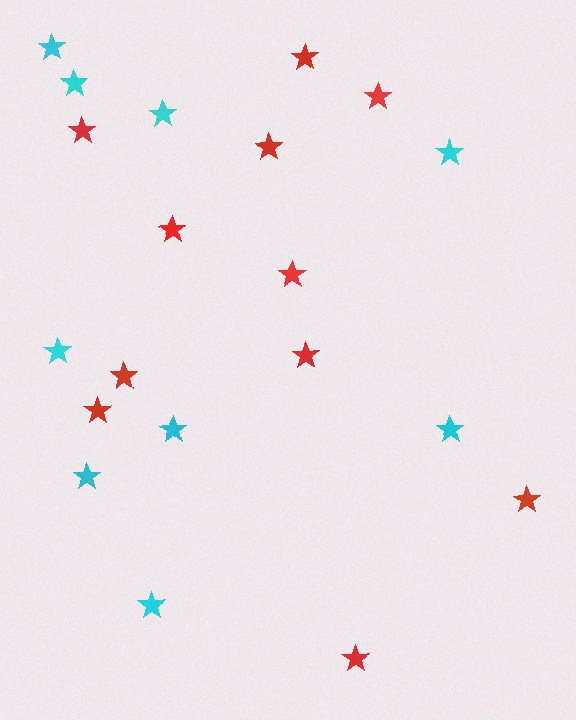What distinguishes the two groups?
There are 2 groups: one group of cyan stars (9) and one group of red stars (11).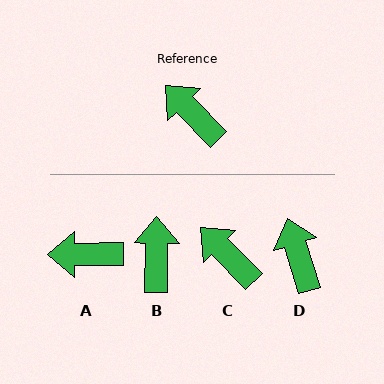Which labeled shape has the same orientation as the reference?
C.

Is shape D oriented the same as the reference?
No, it is off by about 28 degrees.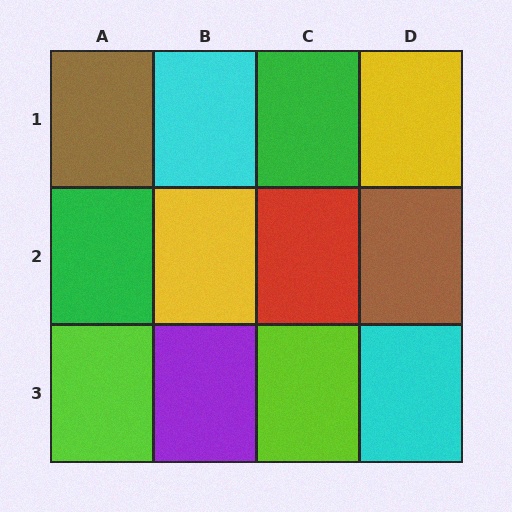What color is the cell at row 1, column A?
Brown.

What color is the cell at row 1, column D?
Yellow.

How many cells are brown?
2 cells are brown.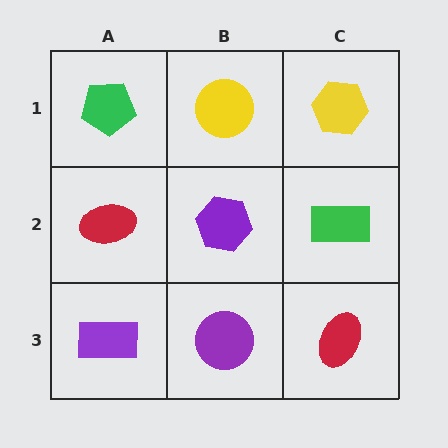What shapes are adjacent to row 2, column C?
A yellow hexagon (row 1, column C), a red ellipse (row 3, column C), a purple hexagon (row 2, column B).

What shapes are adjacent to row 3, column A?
A red ellipse (row 2, column A), a purple circle (row 3, column B).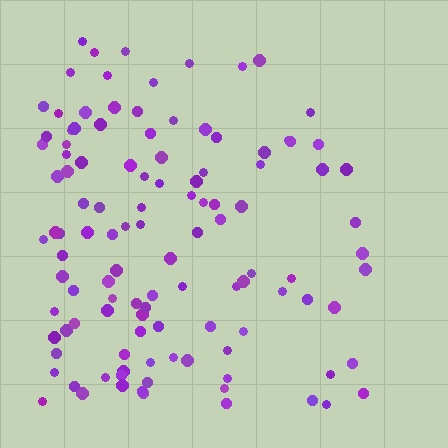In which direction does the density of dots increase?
From right to left, with the left side densest.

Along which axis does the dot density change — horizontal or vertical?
Horizontal.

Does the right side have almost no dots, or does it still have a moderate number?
Still a moderate number, just noticeably fewer than the left.